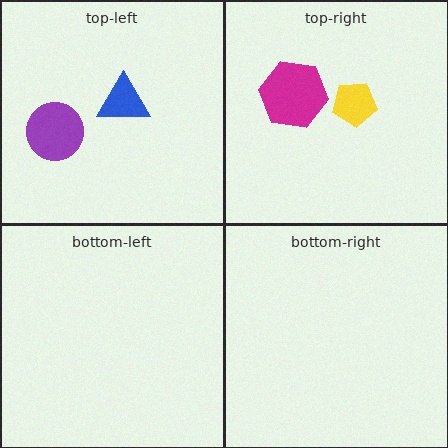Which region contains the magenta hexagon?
The top-right region.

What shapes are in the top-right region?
The yellow pentagon, the magenta hexagon.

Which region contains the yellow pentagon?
The top-right region.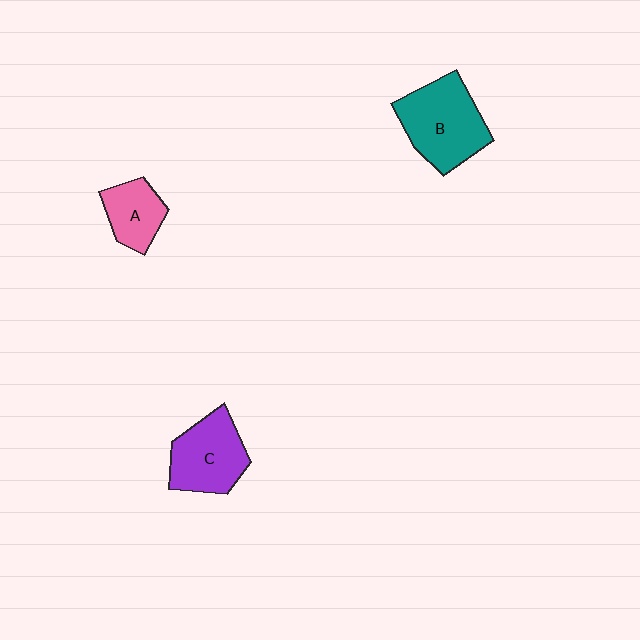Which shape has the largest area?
Shape B (teal).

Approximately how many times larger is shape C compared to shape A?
Approximately 1.5 times.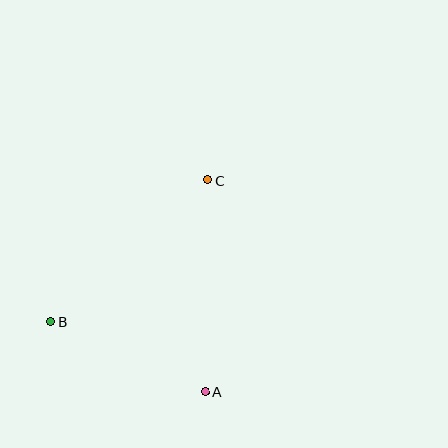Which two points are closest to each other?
Points A and B are closest to each other.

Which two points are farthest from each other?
Points A and C are farthest from each other.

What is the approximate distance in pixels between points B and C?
The distance between B and C is approximately 211 pixels.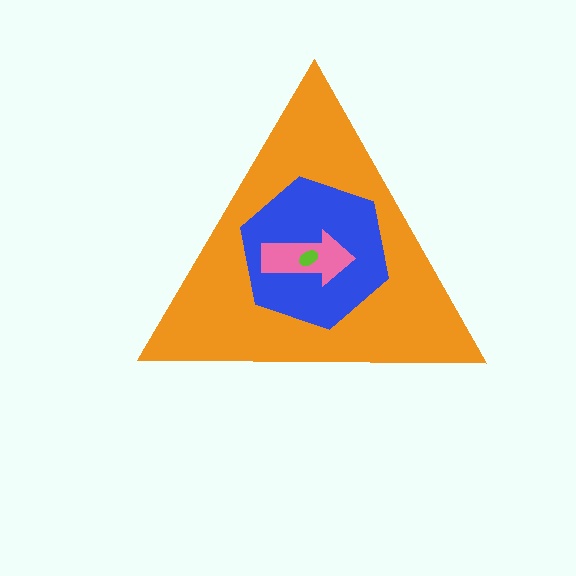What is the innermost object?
The lime ellipse.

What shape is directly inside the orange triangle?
The blue hexagon.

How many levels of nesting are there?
4.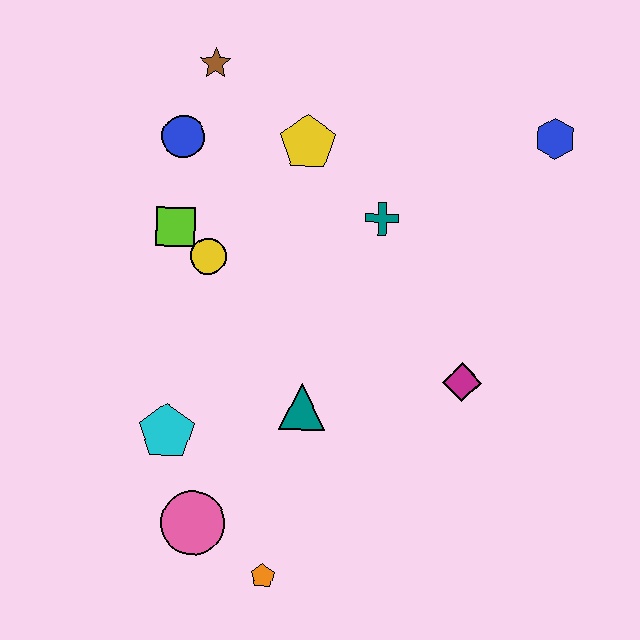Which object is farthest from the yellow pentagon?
The orange pentagon is farthest from the yellow pentagon.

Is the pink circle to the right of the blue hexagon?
No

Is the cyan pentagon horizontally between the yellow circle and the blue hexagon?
No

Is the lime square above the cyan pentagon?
Yes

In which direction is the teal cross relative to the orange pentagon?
The teal cross is above the orange pentagon.